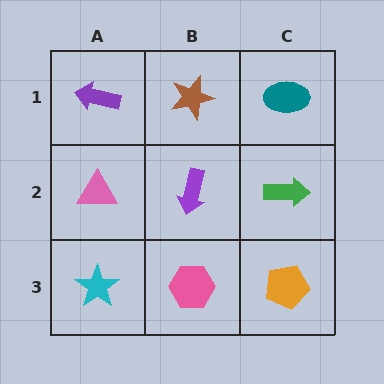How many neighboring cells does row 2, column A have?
3.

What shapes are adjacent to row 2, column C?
A teal ellipse (row 1, column C), an orange pentagon (row 3, column C), a purple arrow (row 2, column B).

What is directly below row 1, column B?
A purple arrow.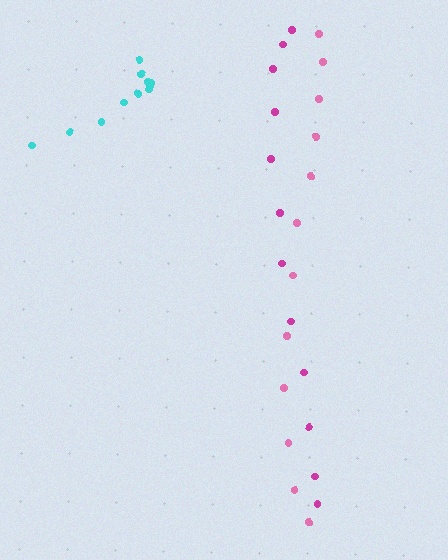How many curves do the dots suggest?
There are 3 distinct paths.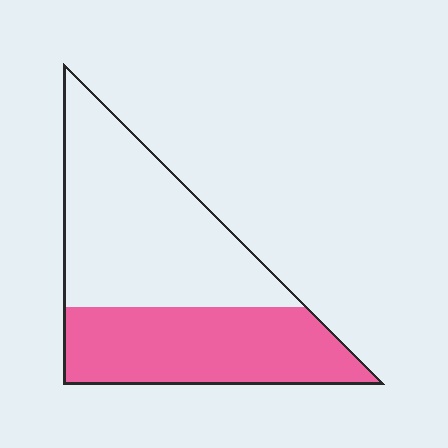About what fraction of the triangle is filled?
About two fifths (2/5).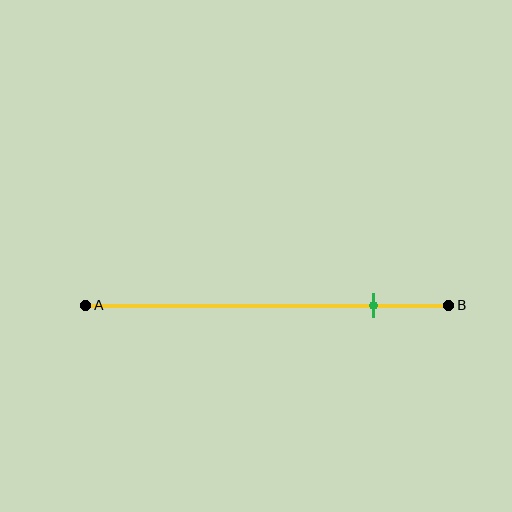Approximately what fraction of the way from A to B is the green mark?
The green mark is approximately 80% of the way from A to B.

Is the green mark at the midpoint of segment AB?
No, the mark is at about 80% from A, not at the 50% midpoint.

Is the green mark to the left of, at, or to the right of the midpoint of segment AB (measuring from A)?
The green mark is to the right of the midpoint of segment AB.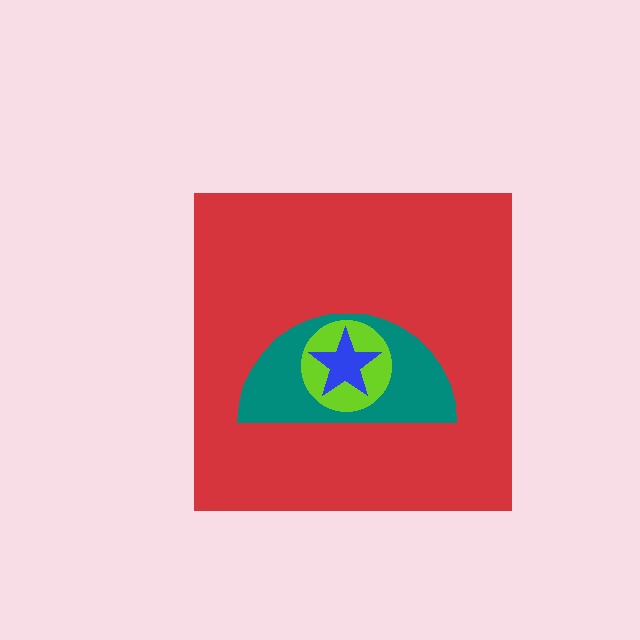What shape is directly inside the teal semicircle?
The lime circle.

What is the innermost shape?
The blue star.